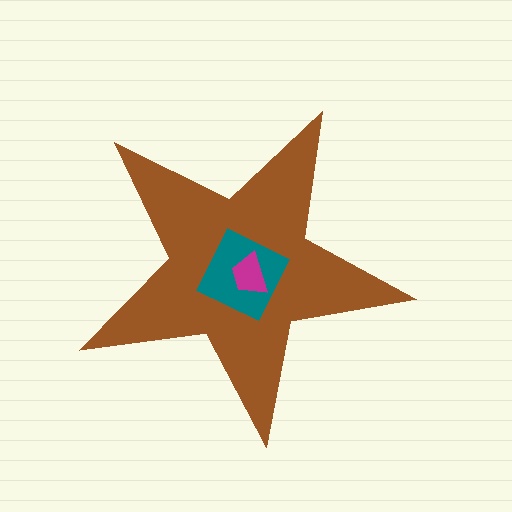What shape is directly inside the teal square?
The magenta trapezoid.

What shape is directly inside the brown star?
The teal square.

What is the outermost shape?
The brown star.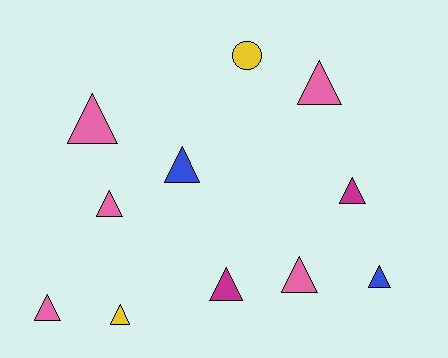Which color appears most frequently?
Pink, with 5 objects.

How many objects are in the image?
There are 11 objects.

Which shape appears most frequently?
Triangle, with 10 objects.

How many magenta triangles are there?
There are 2 magenta triangles.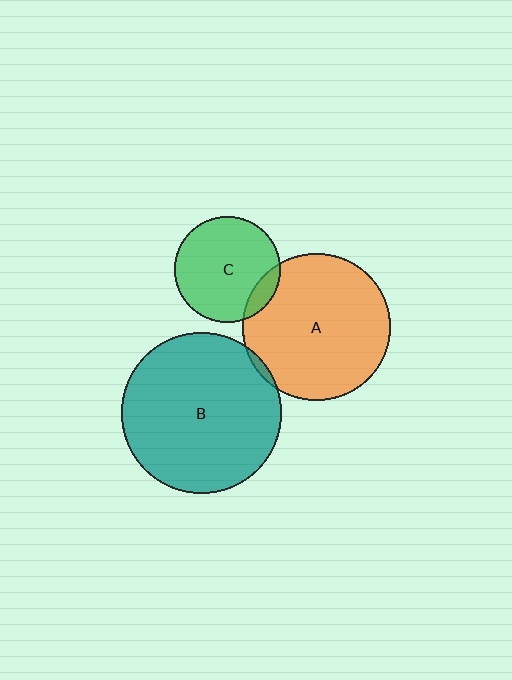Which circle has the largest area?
Circle B (teal).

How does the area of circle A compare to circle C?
Approximately 1.9 times.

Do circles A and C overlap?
Yes.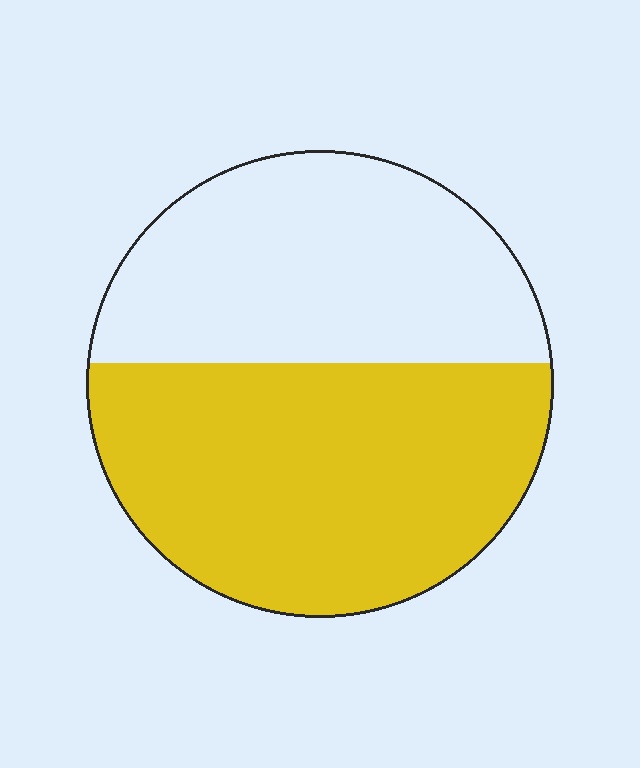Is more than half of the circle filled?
Yes.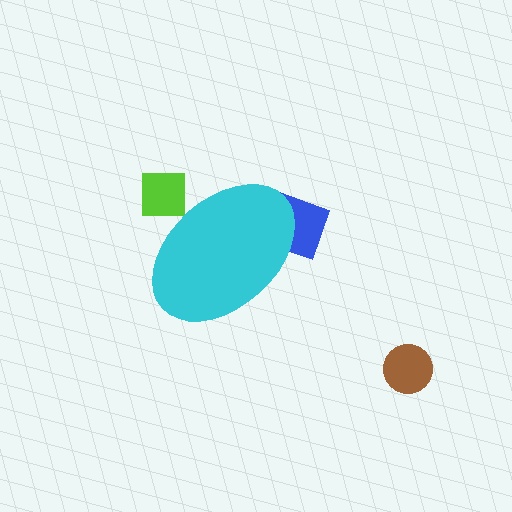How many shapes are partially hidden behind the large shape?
2 shapes are partially hidden.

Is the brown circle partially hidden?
No, the brown circle is fully visible.